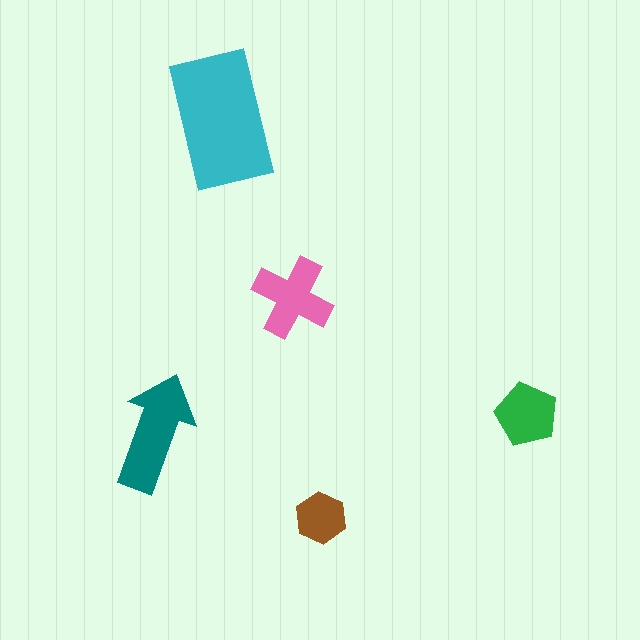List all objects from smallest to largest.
The brown hexagon, the green pentagon, the pink cross, the teal arrow, the cyan rectangle.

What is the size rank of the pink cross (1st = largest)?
3rd.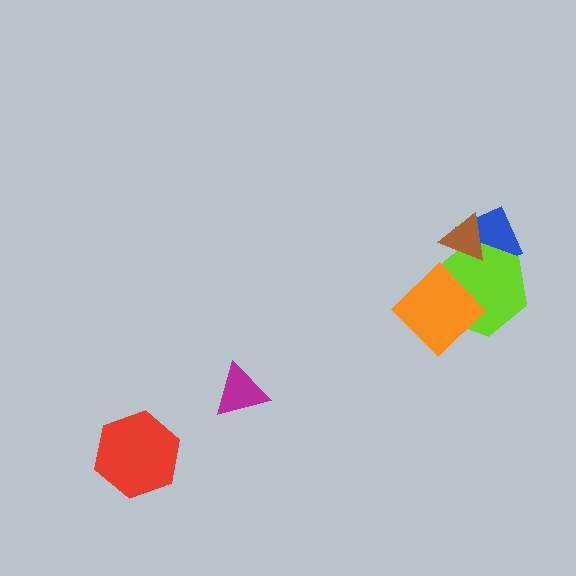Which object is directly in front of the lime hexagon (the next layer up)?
The orange diamond is directly in front of the lime hexagon.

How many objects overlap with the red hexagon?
0 objects overlap with the red hexagon.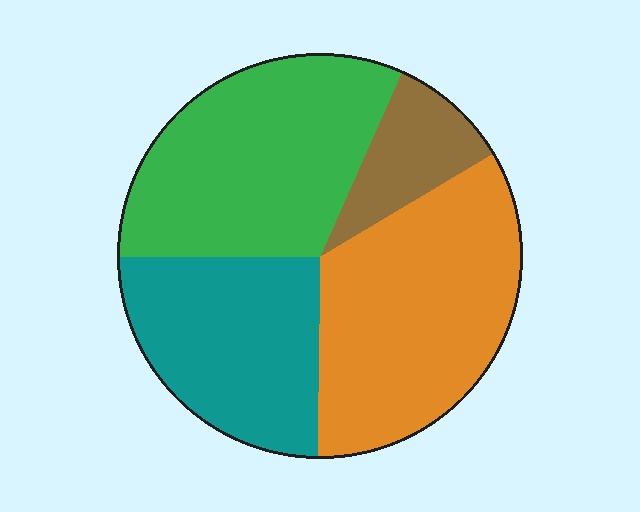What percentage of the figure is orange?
Orange takes up about one third (1/3) of the figure.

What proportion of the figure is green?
Green takes up about one third (1/3) of the figure.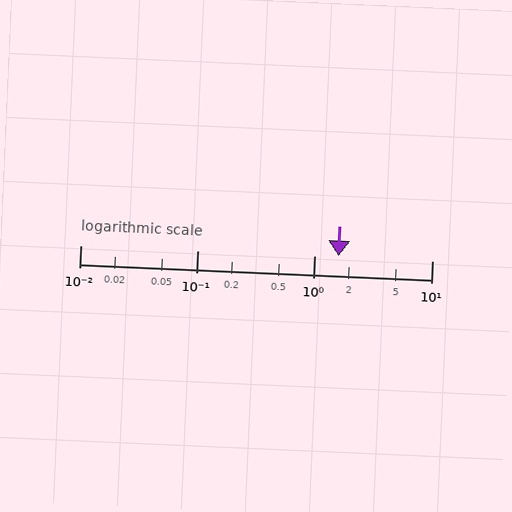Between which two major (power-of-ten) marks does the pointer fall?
The pointer is between 1 and 10.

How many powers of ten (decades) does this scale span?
The scale spans 3 decades, from 0.01 to 10.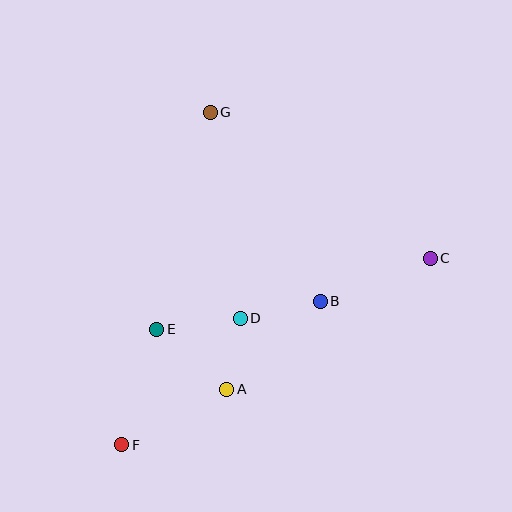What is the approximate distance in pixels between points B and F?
The distance between B and F is approximately 245 pixels.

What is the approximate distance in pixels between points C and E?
The distance between C and E is approximately 282 pixels.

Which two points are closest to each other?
Points A and D are closest to each other.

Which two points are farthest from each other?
Points C and F are farthest from each other.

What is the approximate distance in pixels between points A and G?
The distance between A and G is approximately 277 pixels.